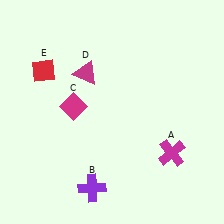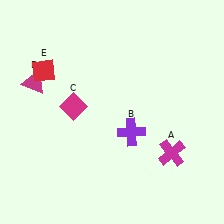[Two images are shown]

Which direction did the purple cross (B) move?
The purple cross (B) moved up.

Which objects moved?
The objects that moved are: the purple cross (B), the magenta triangle (D).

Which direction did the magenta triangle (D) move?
The magenta triangle (D) moved left.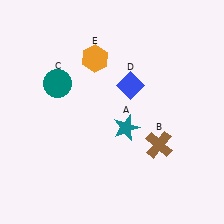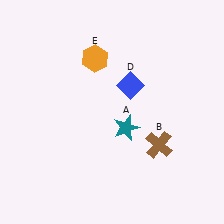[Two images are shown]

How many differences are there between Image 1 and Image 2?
There is 1 difference between the two images.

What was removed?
The teal circle (C) was removed in Image 2.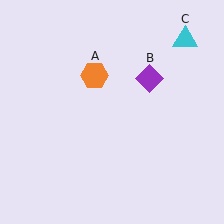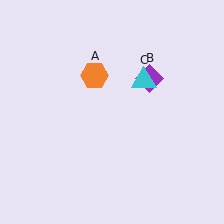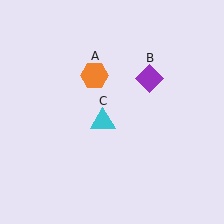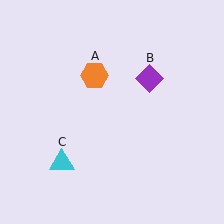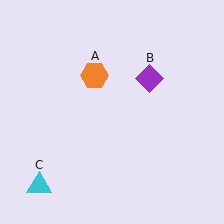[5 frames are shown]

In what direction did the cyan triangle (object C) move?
The cyan triangle (object C) moved down and to the left.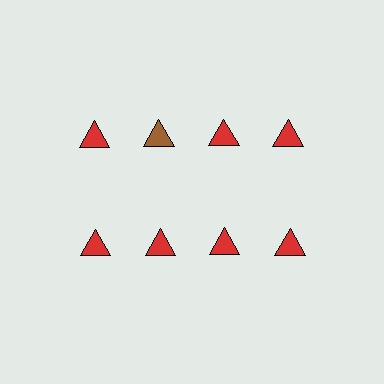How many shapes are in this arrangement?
There are 8 shapes arranged in a grid pattern.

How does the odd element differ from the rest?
It has a different color: brown instead of red.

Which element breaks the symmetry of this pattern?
The brown triangle in the top row, second from left column breaks the symmetry. All other shapes are red triangles.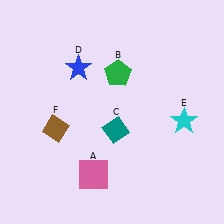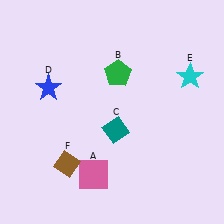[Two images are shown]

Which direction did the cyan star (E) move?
The cyan star (E) moved up.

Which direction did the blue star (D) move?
The blue star (D) moved left.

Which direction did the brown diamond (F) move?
The brown diamond (F) moved down.